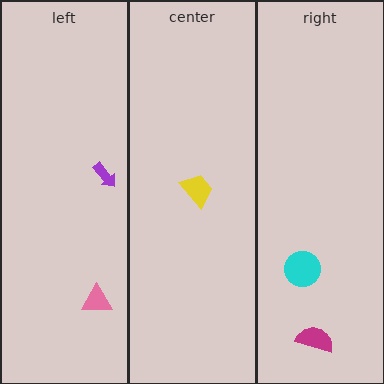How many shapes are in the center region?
1.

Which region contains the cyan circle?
The right region.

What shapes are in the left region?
The pink triangle, the purple arrow.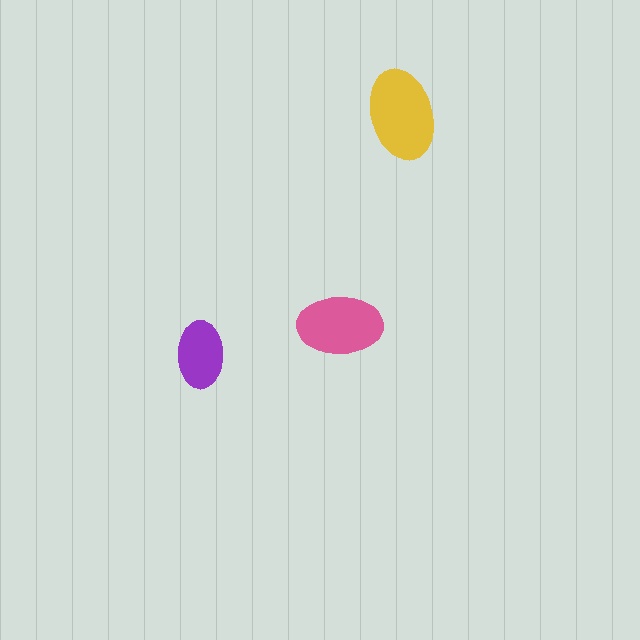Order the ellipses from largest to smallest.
the yellow one, the pink one, the purple one.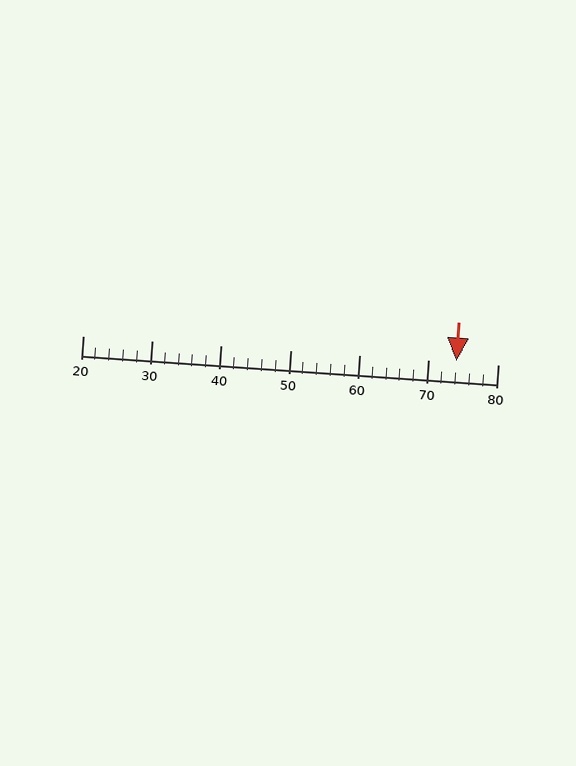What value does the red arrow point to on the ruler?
The red arrow points to approximately 74.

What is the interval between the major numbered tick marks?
The major tick marks are spaced 10 units apart.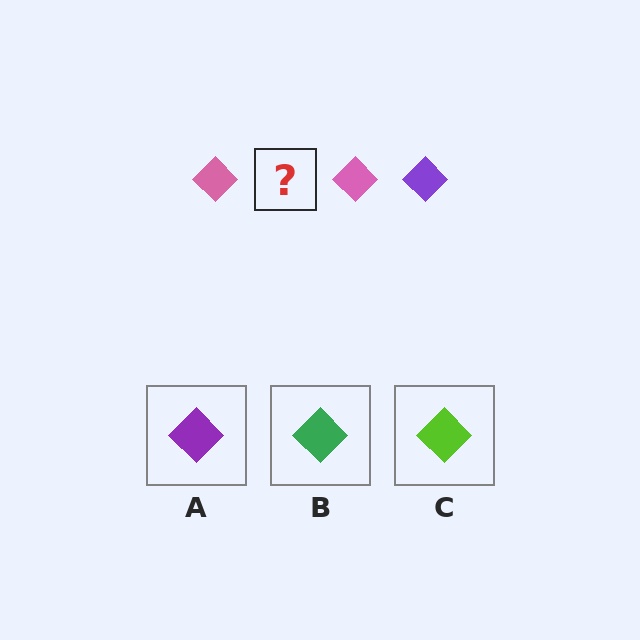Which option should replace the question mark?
Option A.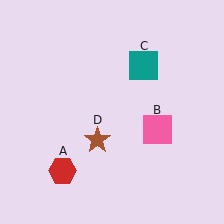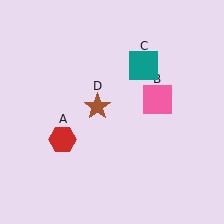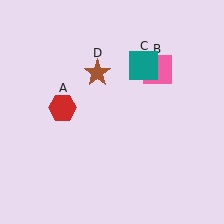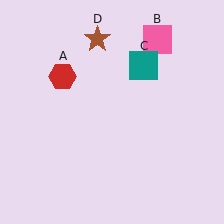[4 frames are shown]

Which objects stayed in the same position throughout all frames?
Teal square (object C) remained stationary.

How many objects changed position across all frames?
3 objects changed position: red hexagon (object A), pink square (object B), brown star (object D).